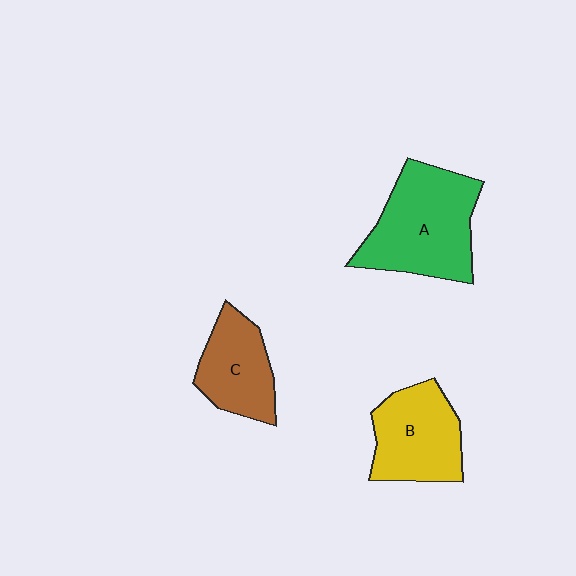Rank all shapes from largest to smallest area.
From largest to smallest: A (green), B (yellow), C (brown).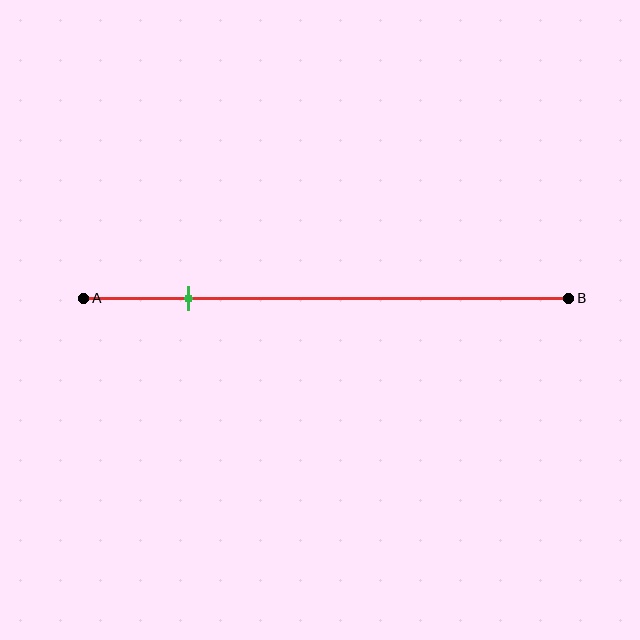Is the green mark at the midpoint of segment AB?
No, the mark is at about 20% from A, not at the 50% midpoint.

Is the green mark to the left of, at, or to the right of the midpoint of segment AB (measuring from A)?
The green mark is to the left of the midpoint of segment AB.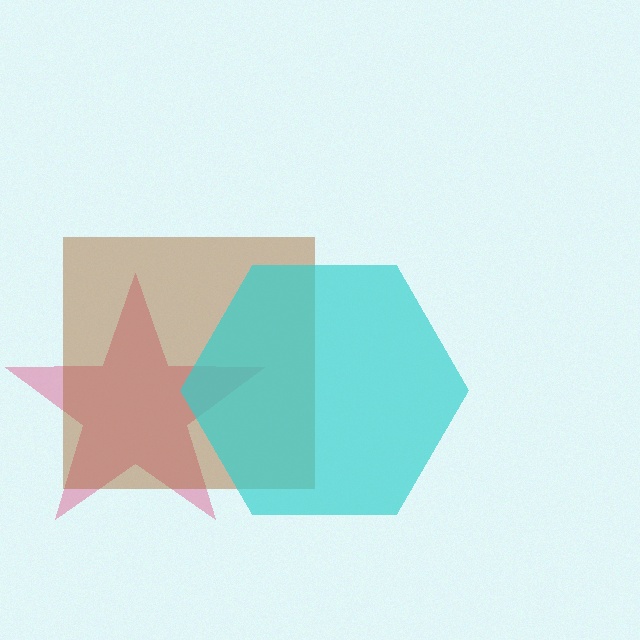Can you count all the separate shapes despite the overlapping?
Yes, there are 3 separate shapes.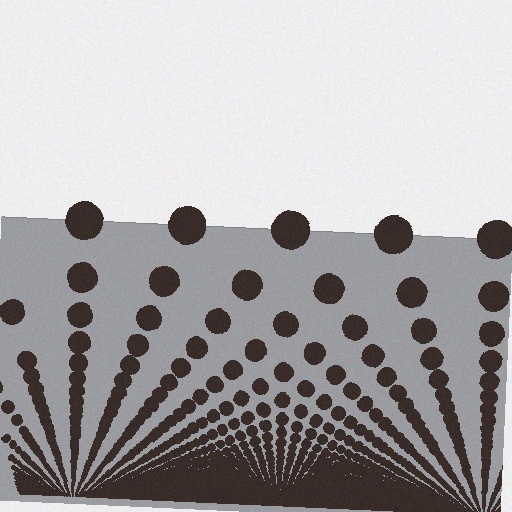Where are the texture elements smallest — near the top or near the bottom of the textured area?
Near the bottom.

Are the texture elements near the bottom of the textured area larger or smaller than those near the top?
Smaller. The gradient is inverted — elements near the bottom are smaller and denser.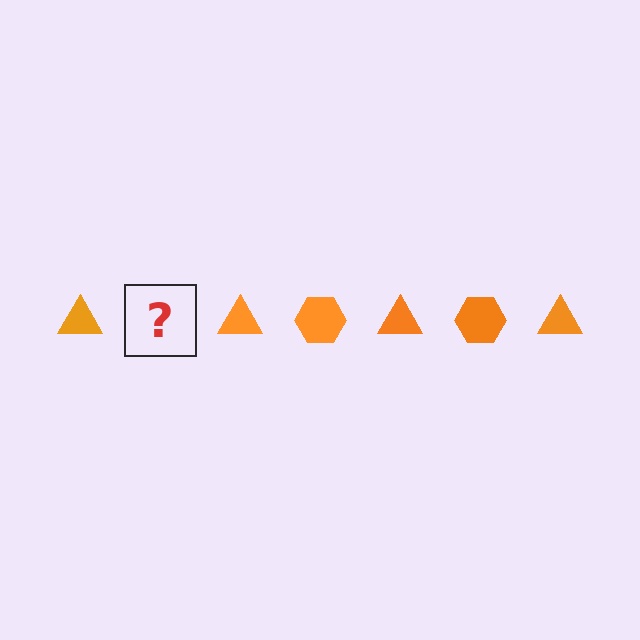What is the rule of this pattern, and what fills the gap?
The rule is that the pattern cycles through triangle, hexagon shapes in orange. The gap should be filled with an orange hexagon.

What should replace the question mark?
The question mark should be replaced with an orange hexagon.